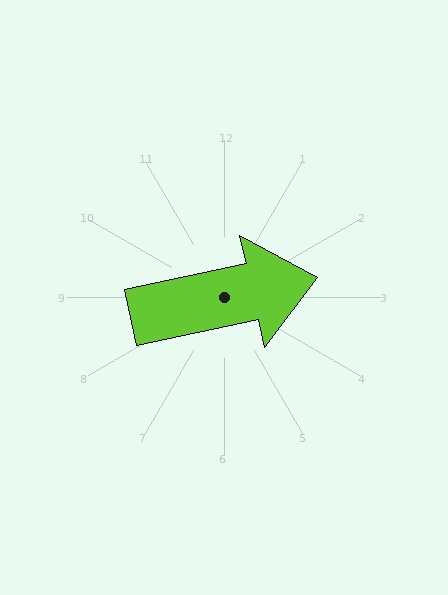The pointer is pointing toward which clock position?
Roughly 3 o'clock.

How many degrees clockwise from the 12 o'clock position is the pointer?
Approximately 78 degrees.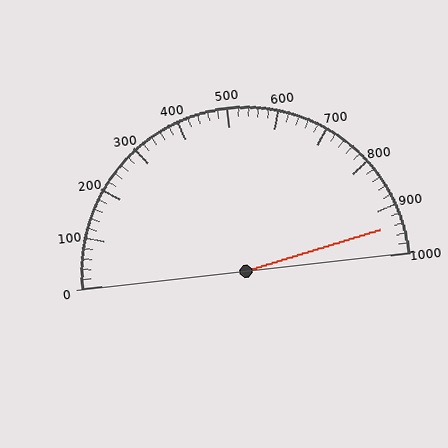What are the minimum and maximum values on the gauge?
The gauge ranges from 0 to 1000.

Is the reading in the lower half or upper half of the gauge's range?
The reading is in the upper half of the range (0 to 1000).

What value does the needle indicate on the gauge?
The needle indicates approximately 940.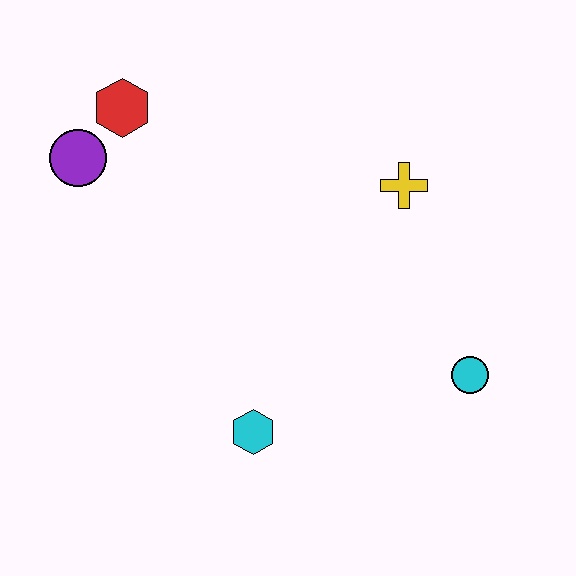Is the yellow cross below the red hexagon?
Yes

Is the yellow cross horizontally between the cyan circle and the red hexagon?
Yes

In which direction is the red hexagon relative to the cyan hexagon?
The red hexagon is above the cyan hexagon.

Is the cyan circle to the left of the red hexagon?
No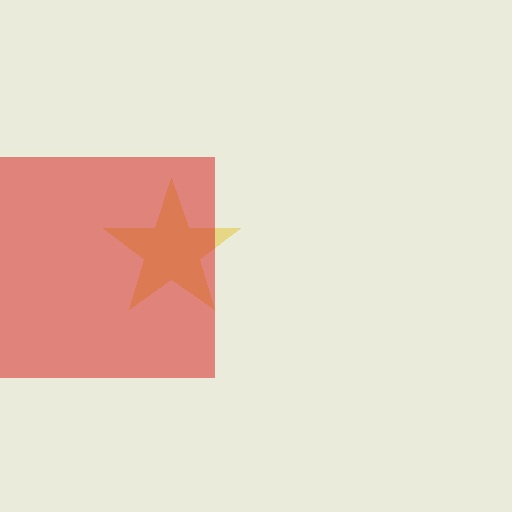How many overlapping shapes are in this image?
There are 2 overlapping shapes in the image.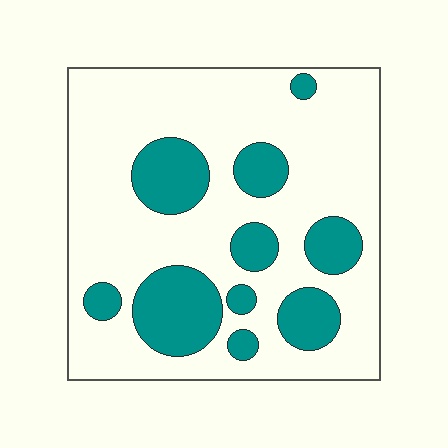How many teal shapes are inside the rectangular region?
10.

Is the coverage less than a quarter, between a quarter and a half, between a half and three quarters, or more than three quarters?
Between a quarter and a half.